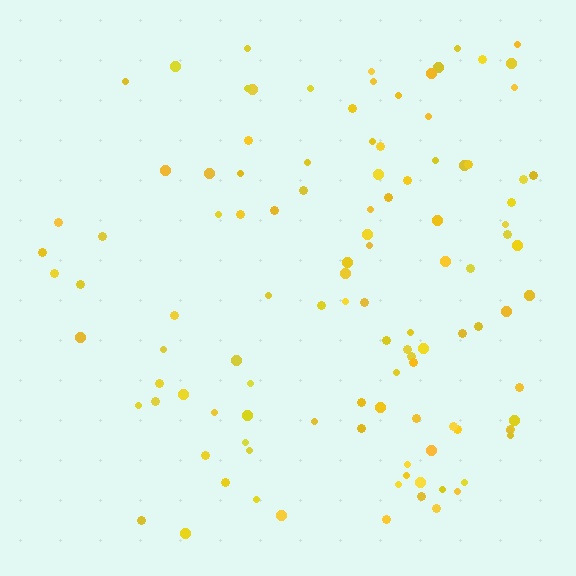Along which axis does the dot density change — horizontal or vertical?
Horizontal.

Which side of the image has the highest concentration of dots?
The right.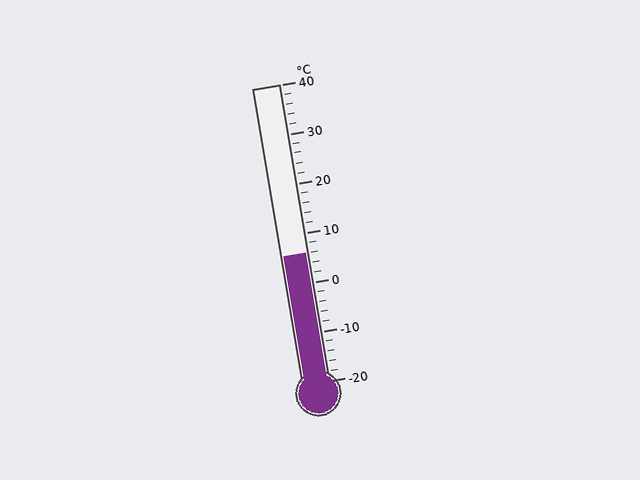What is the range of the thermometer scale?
The thermometer scale ranges from -20°C to 40°C.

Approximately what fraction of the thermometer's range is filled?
The thermometer is filled to approximately 45% of its range.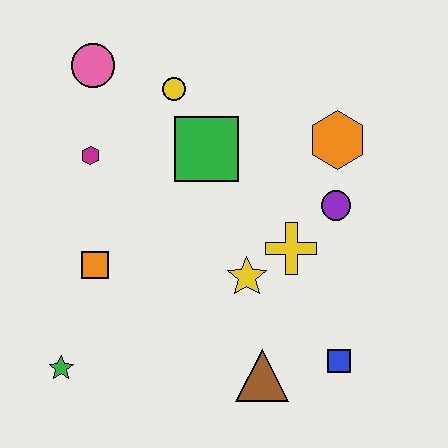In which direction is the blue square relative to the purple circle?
The blue square is below the purple circle.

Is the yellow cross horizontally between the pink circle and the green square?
No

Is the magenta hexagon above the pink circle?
No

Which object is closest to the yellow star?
The yellow cross is closest to the yellow star.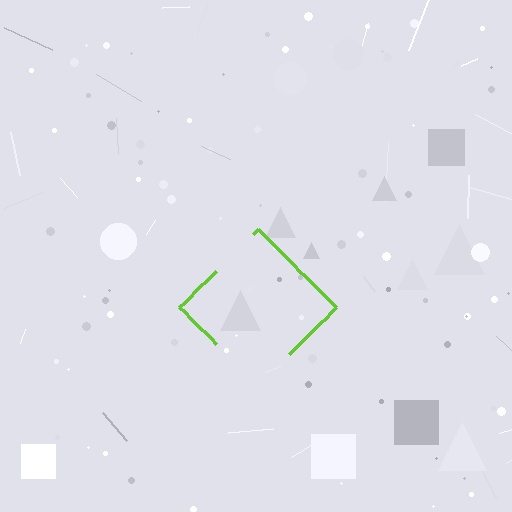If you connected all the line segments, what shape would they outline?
They would outline a diamond.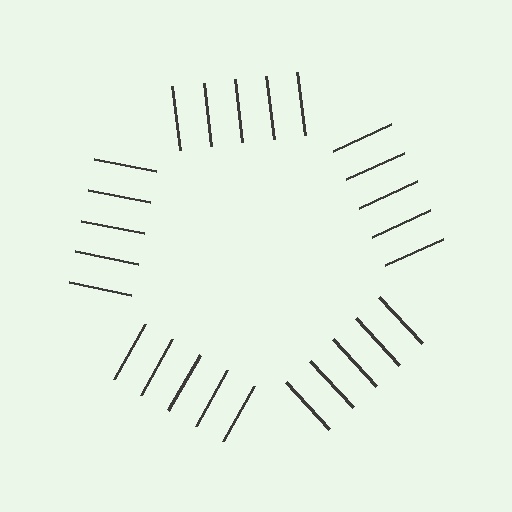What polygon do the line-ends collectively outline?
An illusory pentagon — the line segments terminate on its edges but no continuous stroke is drawn.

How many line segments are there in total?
25 — 5 along each of the 5 edges.